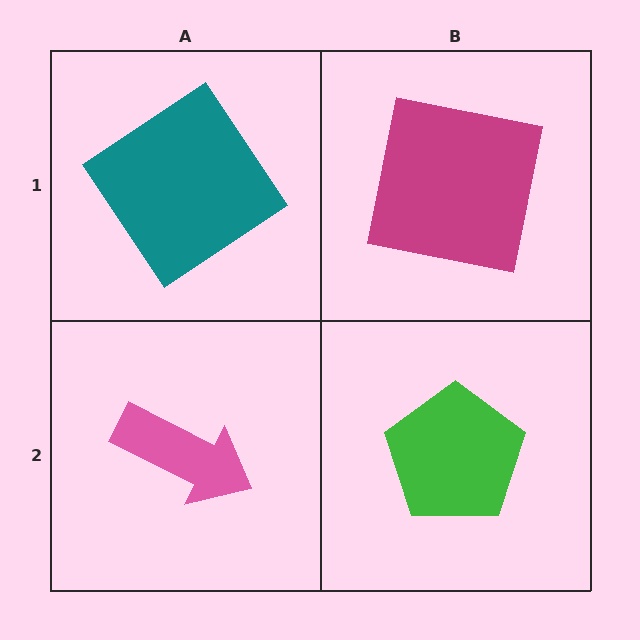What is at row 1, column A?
A teal diamond.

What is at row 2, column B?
A green pentagon.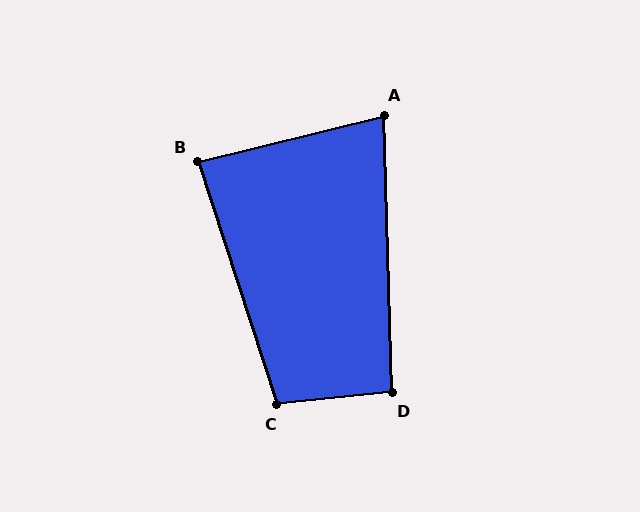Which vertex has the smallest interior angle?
A, at approximately 78 degrees.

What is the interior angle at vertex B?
Approximately 86 degrees (approximately right).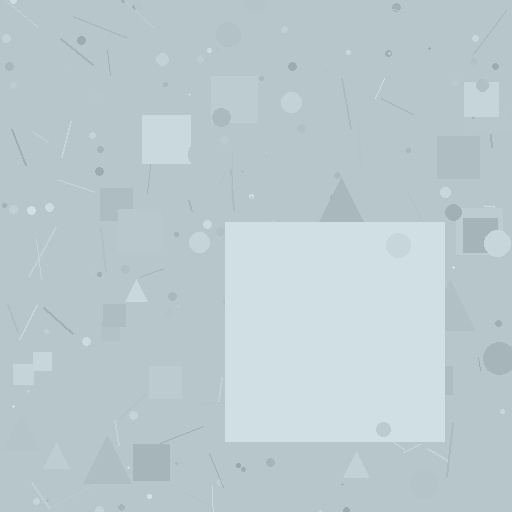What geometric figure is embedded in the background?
A square is embedded in the background.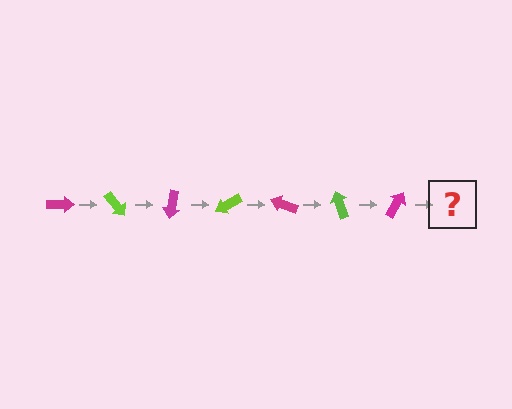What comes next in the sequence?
The next element should be a lime arrow, rotated 350 degrees from the start.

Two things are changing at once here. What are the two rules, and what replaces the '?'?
The two rules are that it rotates 50 degrees each step and the color cycles through magenta and lime. The '?' should be a lime arrow, rotated 350 degrees from the start.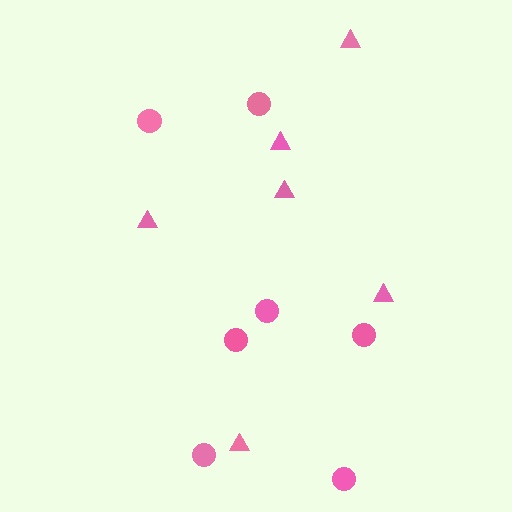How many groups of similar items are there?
There are 2 groups: one group of circles (7) and one group of triangles (6).